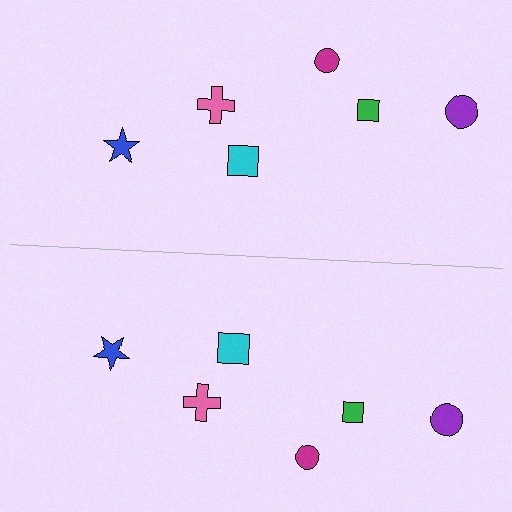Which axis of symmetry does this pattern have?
The pattern has a horizontal axis of symmetry running through the center of the image.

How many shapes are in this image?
There are 12 shapes in this image.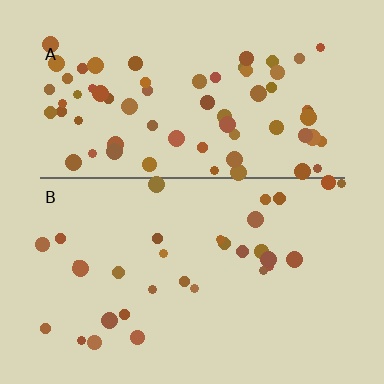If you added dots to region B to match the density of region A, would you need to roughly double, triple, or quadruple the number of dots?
Approximately double.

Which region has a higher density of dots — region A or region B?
A (the top).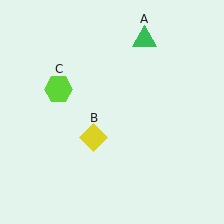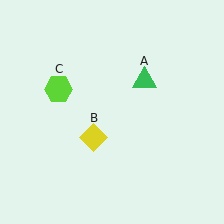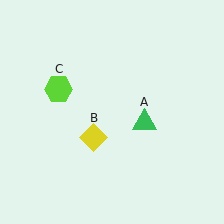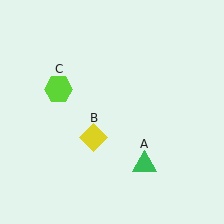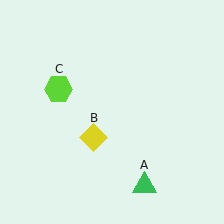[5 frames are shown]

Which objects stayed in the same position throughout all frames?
Yellow diamond (object B) and lime hexagon (object C) remained stationary.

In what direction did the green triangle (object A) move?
The green triangle (object A) moved down.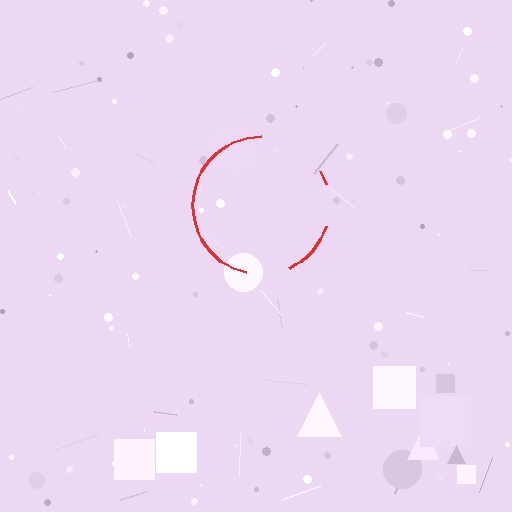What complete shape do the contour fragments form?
The contour fragments form a circle.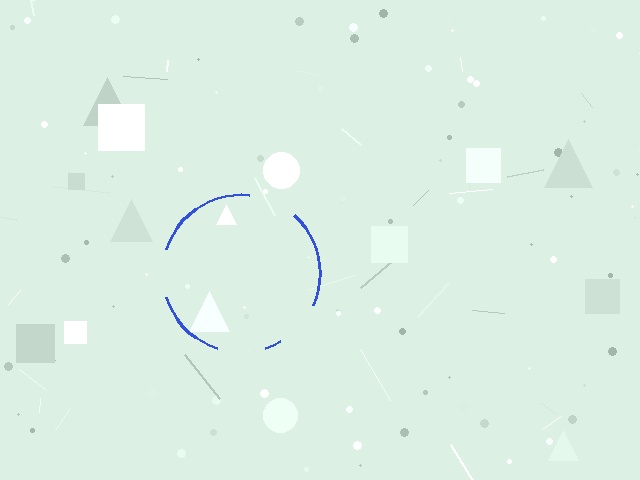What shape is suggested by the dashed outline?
The dashed outline suggests a circle.